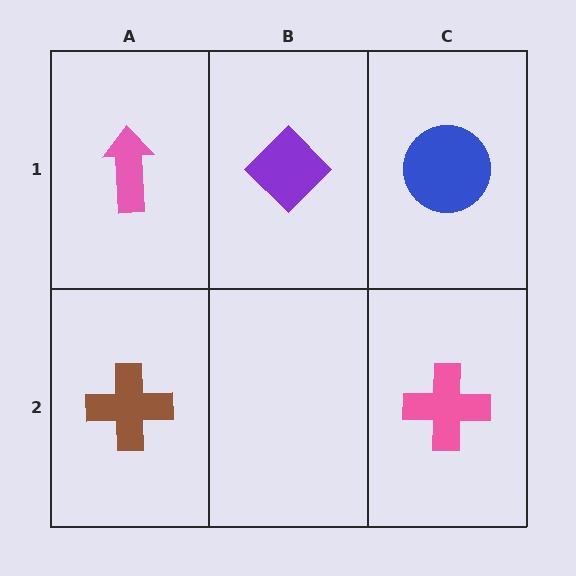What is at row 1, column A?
A pink arrow.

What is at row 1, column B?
A purple diamond.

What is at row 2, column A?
A brown cross.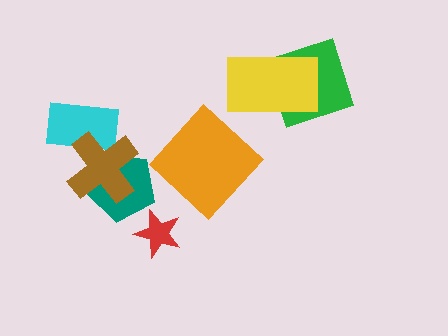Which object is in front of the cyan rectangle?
The brown cross is in front of the cyan rectangle.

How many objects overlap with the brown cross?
2 objects overlap with the brown cross.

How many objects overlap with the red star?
0 objects overlap with the red star.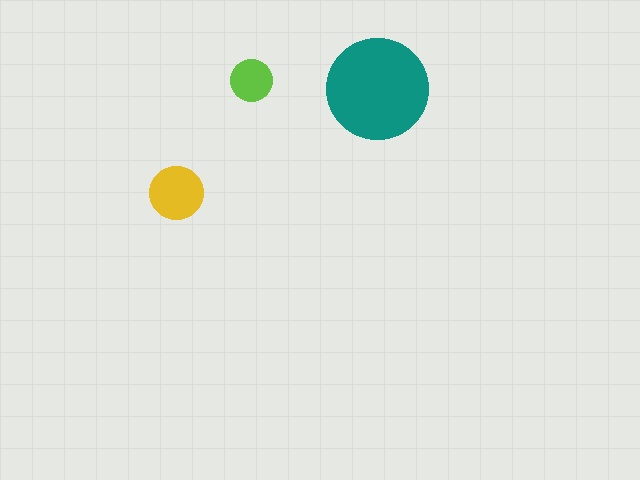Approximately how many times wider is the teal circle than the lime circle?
About 2.5 times wider.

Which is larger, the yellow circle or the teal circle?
The teal one.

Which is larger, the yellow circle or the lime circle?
The yellow one.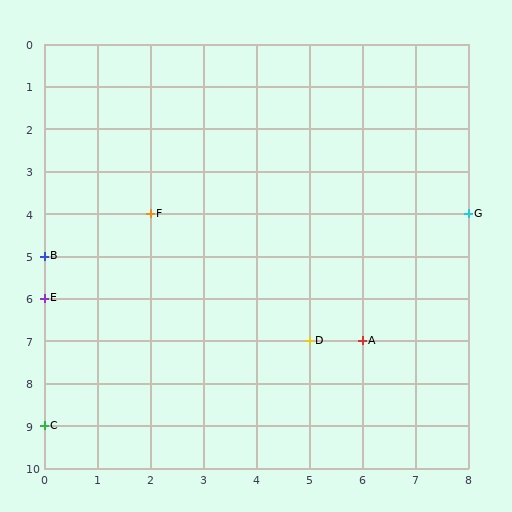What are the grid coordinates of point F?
Point F is at grid coordinates (2, 4).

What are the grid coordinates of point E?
Point E is at grid coordinates (0, 6).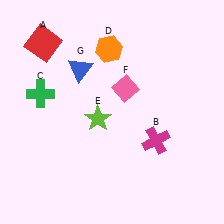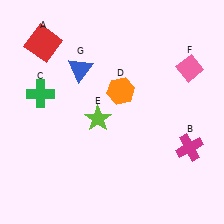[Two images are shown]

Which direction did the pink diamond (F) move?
The pink diamond (F) moved right.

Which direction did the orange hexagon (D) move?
The orange hexagon (D) moved down.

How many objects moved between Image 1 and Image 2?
3 objects moved between the two images.